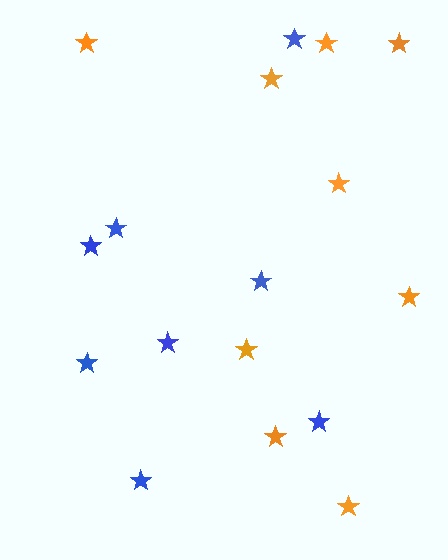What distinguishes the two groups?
There are 2 groups: one group of orange stars (9) and one group of blue stars (8).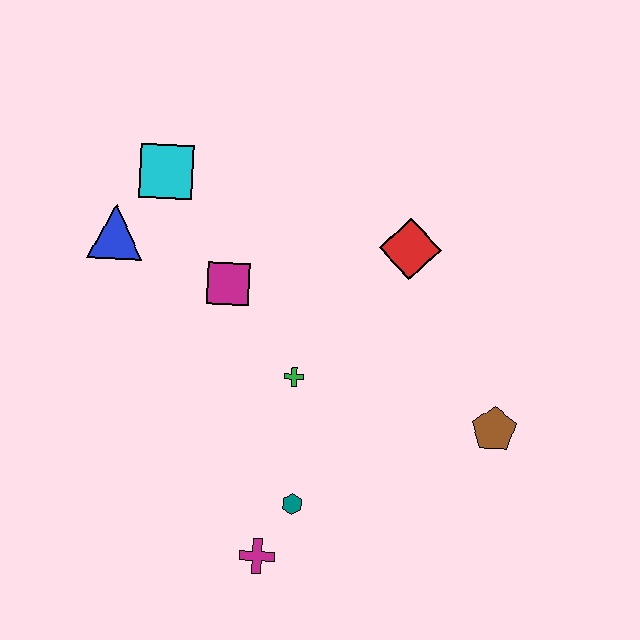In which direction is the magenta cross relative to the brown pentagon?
The magenta cross is to the left of the brown pentagon.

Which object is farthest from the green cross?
The cyan square is farthest from the green cross.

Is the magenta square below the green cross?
No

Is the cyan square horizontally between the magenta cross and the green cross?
No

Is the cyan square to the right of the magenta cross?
No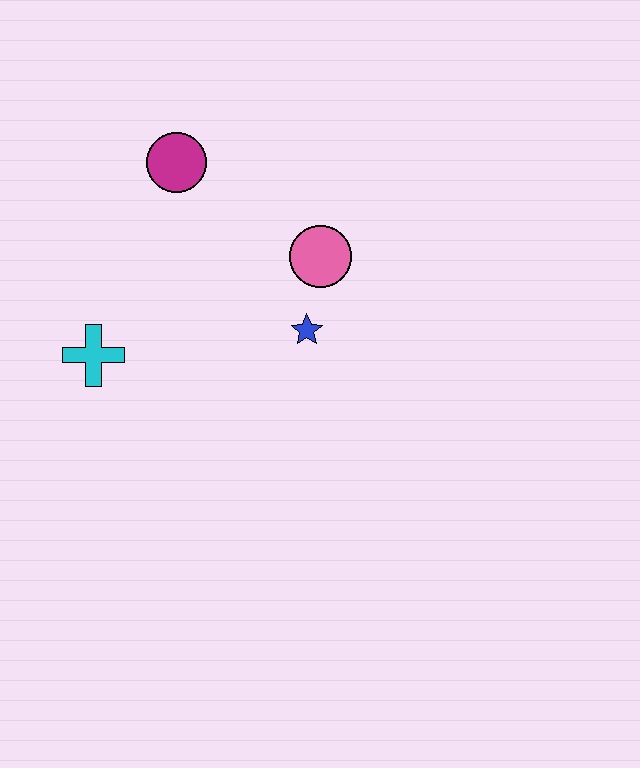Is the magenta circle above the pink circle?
Yes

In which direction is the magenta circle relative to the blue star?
The magenta circle is above the blue star.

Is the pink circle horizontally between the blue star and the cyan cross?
No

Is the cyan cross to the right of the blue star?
No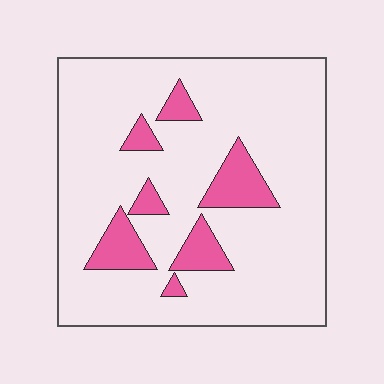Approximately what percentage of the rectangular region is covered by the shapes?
Approximately 15%.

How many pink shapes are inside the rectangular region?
7.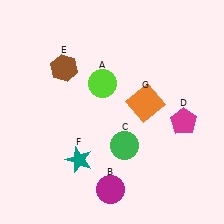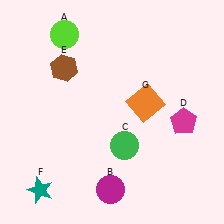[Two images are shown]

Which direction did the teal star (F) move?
The teal star (F) moved left.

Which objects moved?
The objects that moved are: the lime circle (A), the teal star (F).